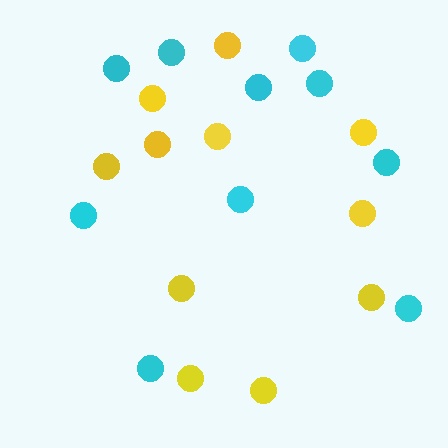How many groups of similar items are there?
There are 2 groups: one group of cyan circles (10) and one group of yellow circles (11).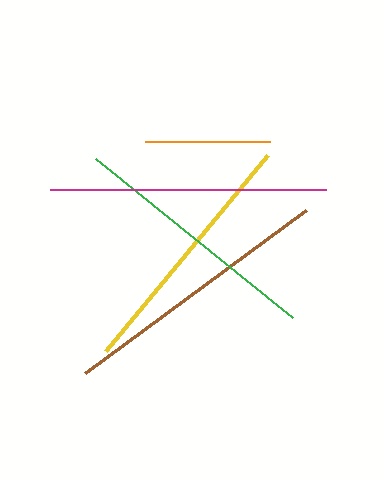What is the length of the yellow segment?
The yellow segment is approximately 254 pixels long.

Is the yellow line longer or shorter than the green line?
The yellow line is longer than the green line.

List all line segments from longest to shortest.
From longest to shortest: magenta, brown, yellow, green, orange.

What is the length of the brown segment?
The brown segment is approximately 275 pixels long.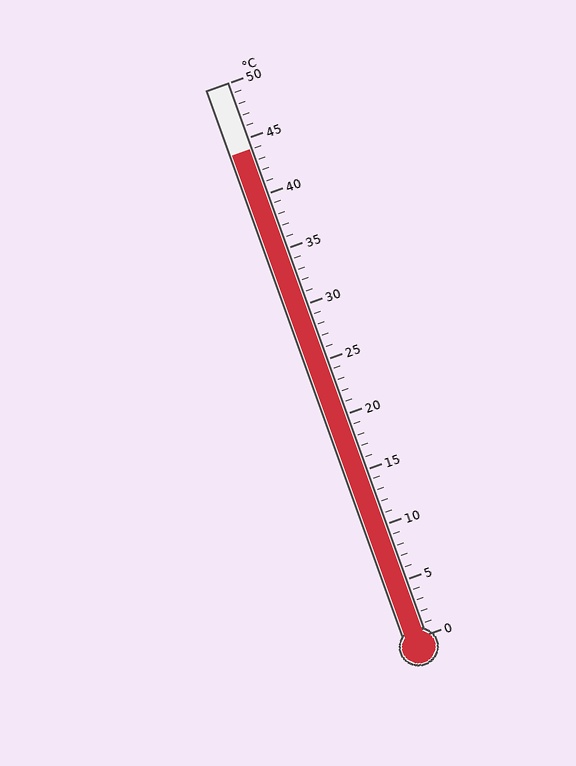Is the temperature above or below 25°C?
The temperature is above 25°C.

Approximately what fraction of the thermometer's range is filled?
The thermometer is filled to approximately 90% of its range.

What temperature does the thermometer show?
The thermometer shows approximately 44°C.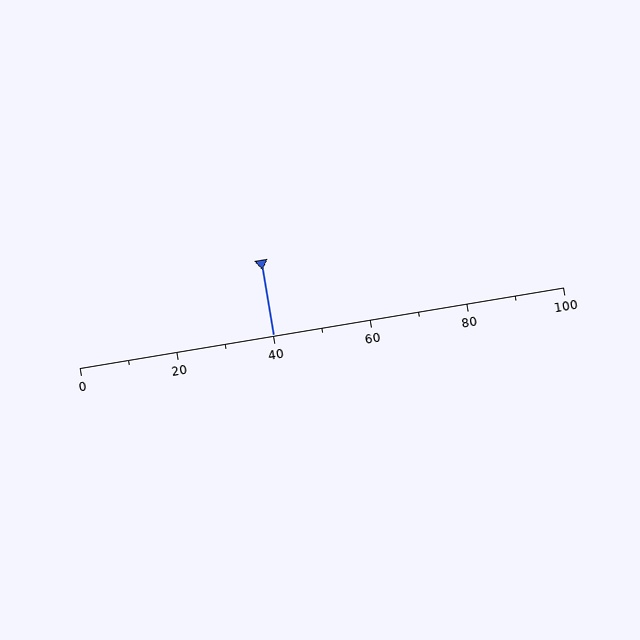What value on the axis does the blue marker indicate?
The marker indicates approximately 40.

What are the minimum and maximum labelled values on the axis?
The axis runs from 0 to 100.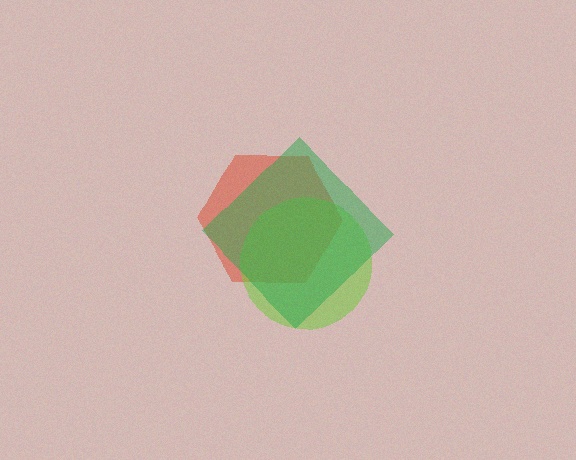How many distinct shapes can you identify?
There are 3 distinct shapes: a red hexagon, a lime circle, a green diamond.